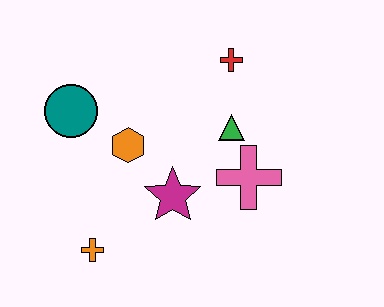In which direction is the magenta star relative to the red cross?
The magenta star is below the red cross.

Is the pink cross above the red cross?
No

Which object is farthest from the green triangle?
The orange cross is farthest from the green triangle.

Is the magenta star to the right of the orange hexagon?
Yes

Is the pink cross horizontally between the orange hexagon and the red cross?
No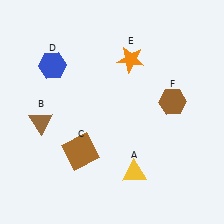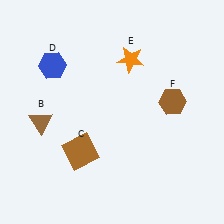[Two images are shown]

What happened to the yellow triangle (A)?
The yellow triangle (A) was removed in Image 2. It was in the bottom-right area of Image 1.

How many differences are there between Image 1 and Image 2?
There is 1 difference between the two images.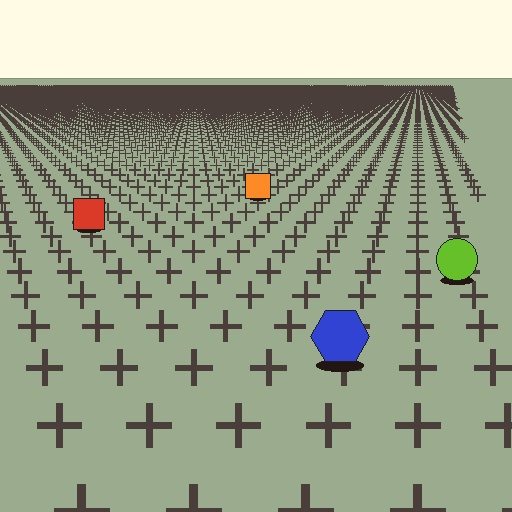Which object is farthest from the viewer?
The orange square is farthest from the viewer. It appears smaller and the ground texture around it is denser.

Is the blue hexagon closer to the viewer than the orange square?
Yes. The blue hexagon is closer — you can tell from the texture gradient: the ground texture is coarser near it.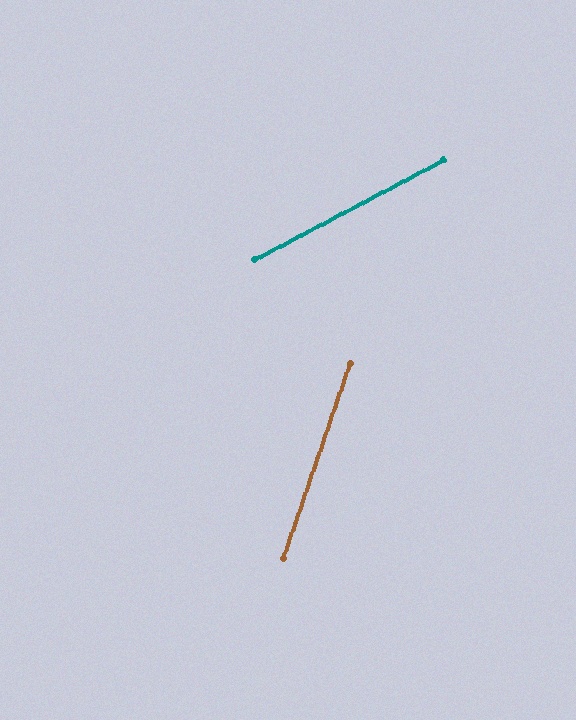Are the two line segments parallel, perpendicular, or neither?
Neither parallel nor perpendicular — they differ by about 43°.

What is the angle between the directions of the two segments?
Approximately 43 degrees.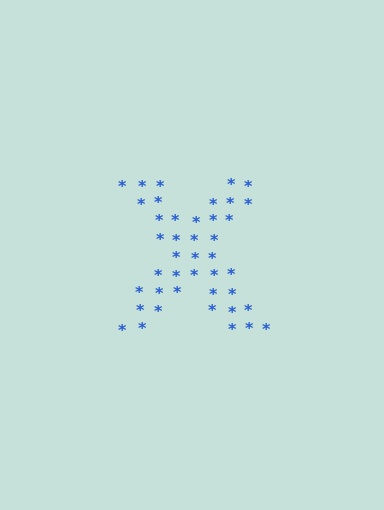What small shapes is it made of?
It is made of small asterisks.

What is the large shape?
The large shape is the letter X.